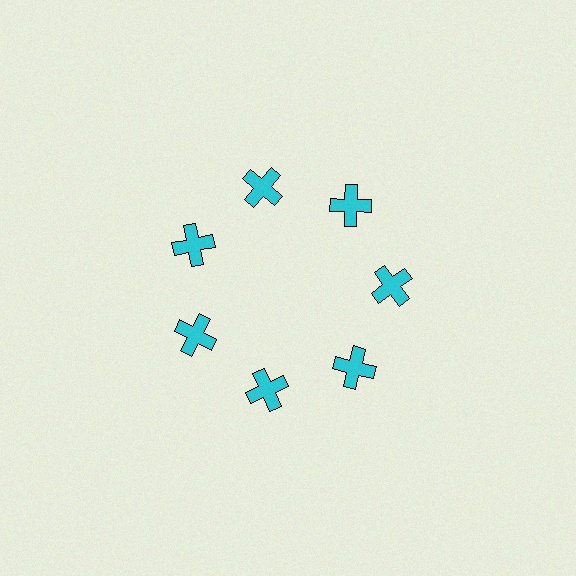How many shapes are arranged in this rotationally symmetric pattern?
There are 7 shapes, arranged in 7 groups of 1.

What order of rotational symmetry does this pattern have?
This pattern has 7-fold rotational symmetry.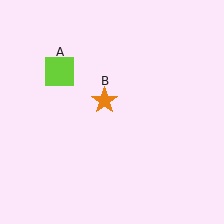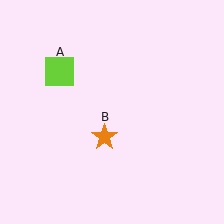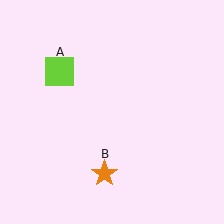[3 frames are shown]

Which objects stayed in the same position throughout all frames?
Lime square (object A) remained stationary.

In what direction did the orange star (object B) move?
The orange star (object B) moved down.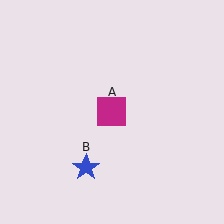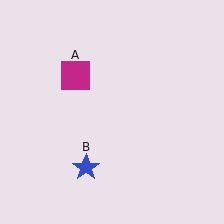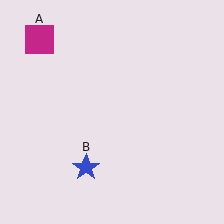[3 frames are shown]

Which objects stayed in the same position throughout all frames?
Blue star (object B) remained stationary.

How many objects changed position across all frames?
1 object changed position: magenta square (object A).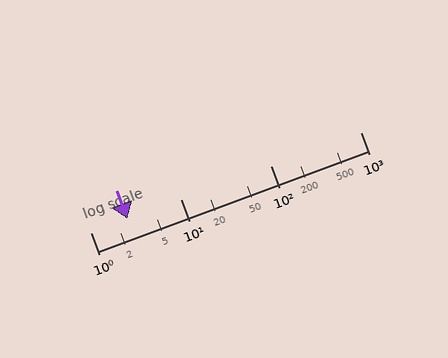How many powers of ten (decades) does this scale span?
The scale spans 3 decades, from 1 to 1000.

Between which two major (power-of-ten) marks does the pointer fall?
The pointer is between 1 and 10.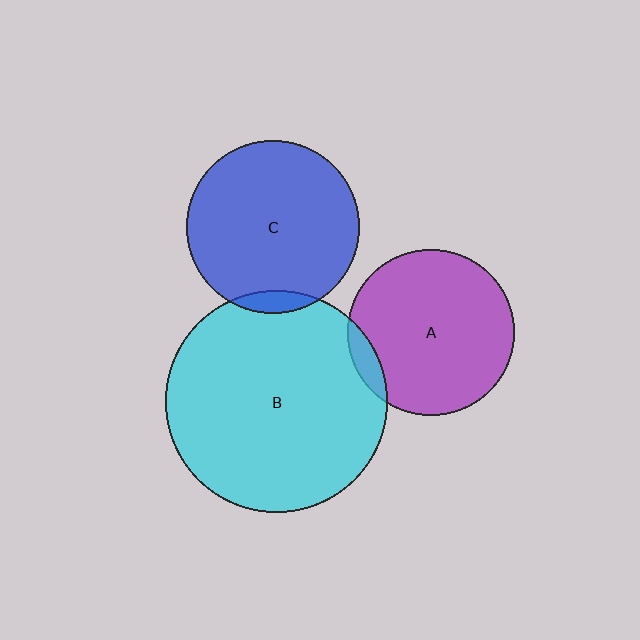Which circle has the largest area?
Circle B (cyan).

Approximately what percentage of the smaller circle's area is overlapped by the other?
Approximately 5%.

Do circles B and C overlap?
Yes.